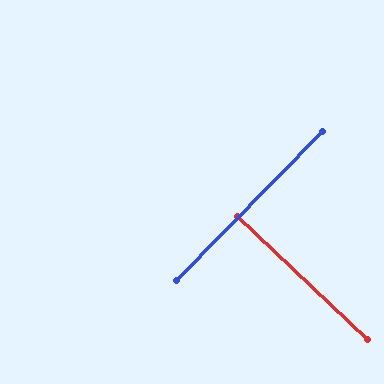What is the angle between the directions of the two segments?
Approximately 89 degrees.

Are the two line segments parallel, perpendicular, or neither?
Perpendicular — they meet at approximately 89°.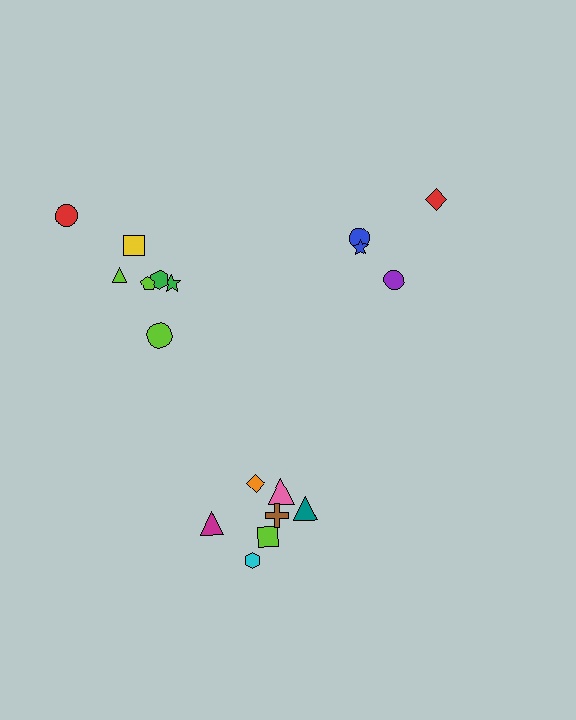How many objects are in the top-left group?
There are 7 objects.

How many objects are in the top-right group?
There are 4 objects.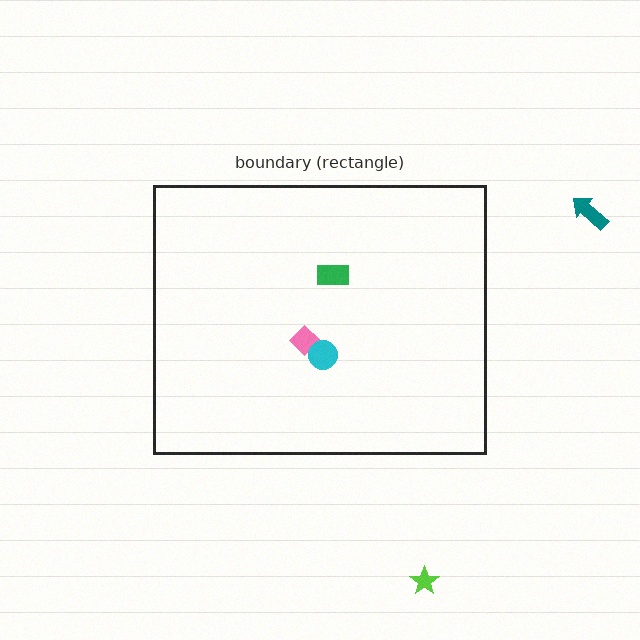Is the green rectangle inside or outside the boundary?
Inside.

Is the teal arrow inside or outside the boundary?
Outside.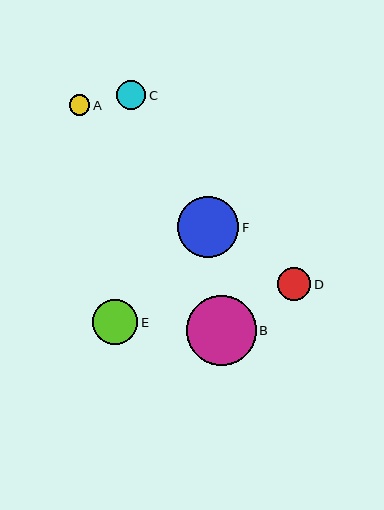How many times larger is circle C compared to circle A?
Circle C is approximately 1.4 times the size of circle A.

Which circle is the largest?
Circle B is the largest with a size of approximately 70 pixels.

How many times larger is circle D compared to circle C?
Circle D is approximately 1.2 times the size of circle C.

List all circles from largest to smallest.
From largest to smallest: B, F, E, D, C, A.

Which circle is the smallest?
Circle A is the smallest with a size of approximately 20 pixels.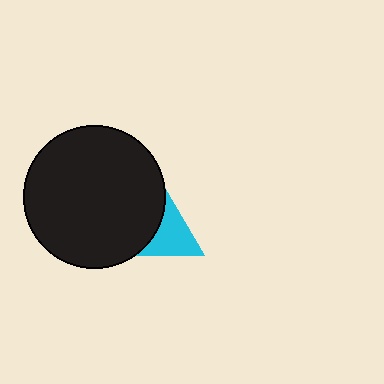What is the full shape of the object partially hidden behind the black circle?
The partially hidden object is a cyan triangle.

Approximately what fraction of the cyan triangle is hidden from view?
Roughly 57% of the cyan triangle is hidden behind the black circle.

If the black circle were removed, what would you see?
You would see the complete cyan triangle.